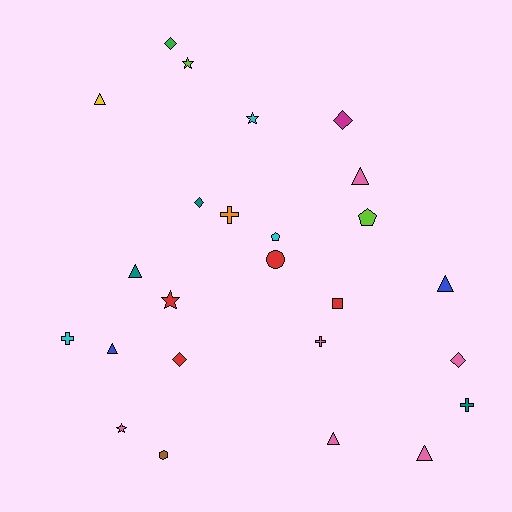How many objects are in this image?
There are 25 objects.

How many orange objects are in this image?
There is 1 orange object.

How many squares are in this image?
There is 1 square.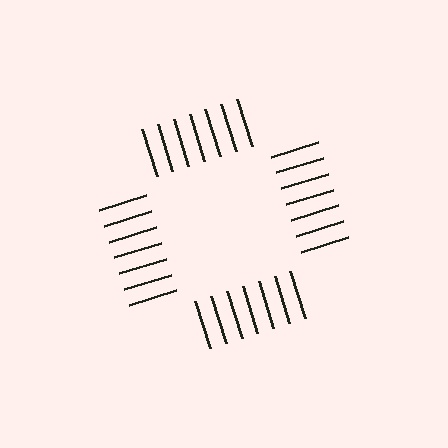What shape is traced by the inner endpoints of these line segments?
An illusory square — the line segments terminate on its edges but no continuous stroke is drawn.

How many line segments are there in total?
28 — 7 along each of the 4 edges.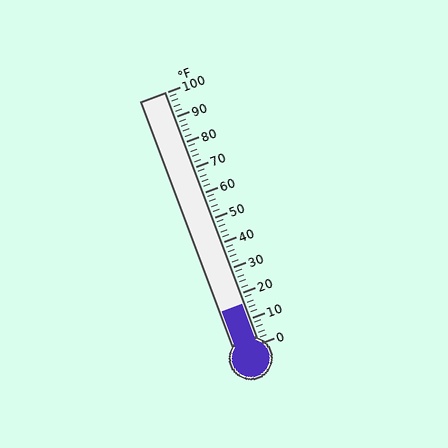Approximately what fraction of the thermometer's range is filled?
The thermometer is filled to approximately 15% of its range.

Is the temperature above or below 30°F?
The temperature is below 30°F.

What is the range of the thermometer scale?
The thermometer scale ranges from 0°F to 100°F.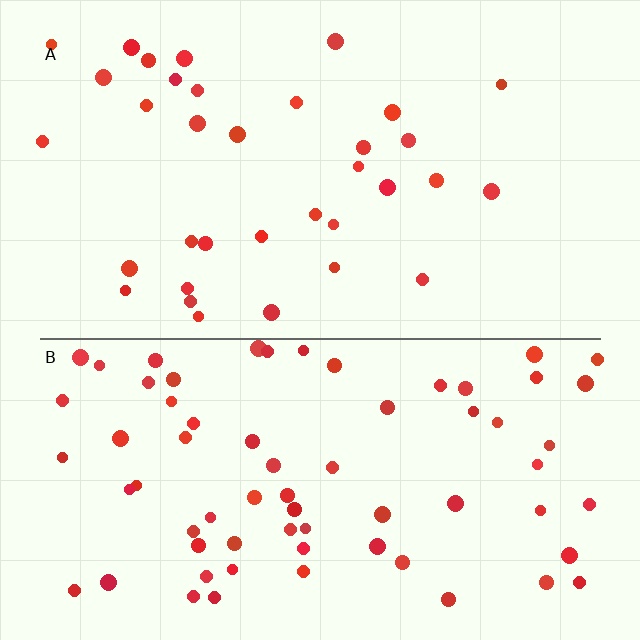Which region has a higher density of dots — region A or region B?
B (the bottom).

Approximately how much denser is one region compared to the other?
Approximately 1.9× — region B over region A.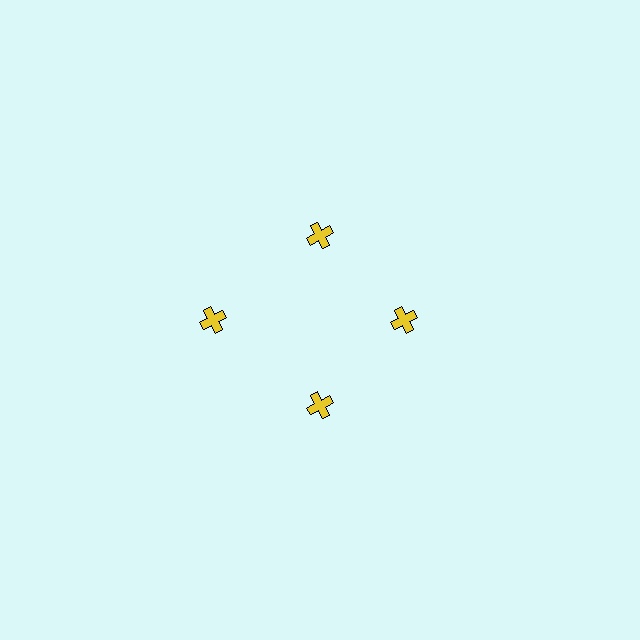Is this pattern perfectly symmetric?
No. The 4 yellow crosses are arranged in a ring, but one element near the 9 o'clock position is pushed outward from the center, breaking the 4-fold rotational symmetry.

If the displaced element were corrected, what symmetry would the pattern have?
It would have 4-fold rotational symmetry — the pattern would map onto itself every 90 degrees.